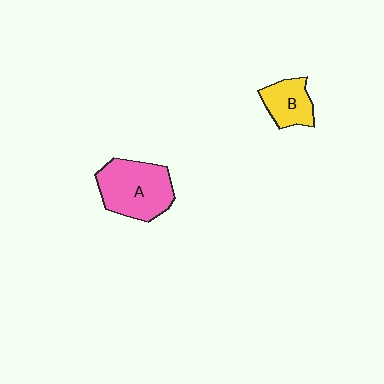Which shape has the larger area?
Shape A (pink).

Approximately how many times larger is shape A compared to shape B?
Approximately 1.9 times.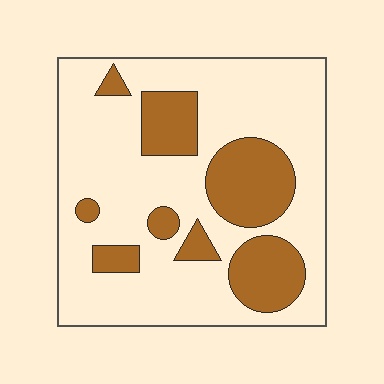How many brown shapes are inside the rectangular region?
8.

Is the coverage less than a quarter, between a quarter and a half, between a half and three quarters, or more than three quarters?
Between a quarter and a half.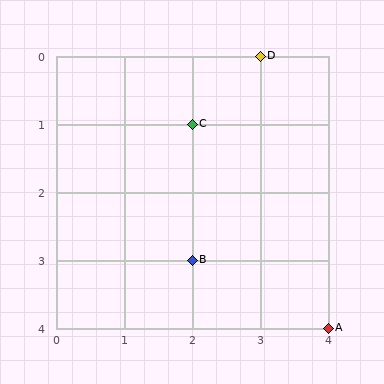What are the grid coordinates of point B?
Point B is at grid coordinates (2, 3).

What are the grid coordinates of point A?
Point A is at grid coordinates (4, 4).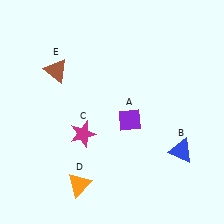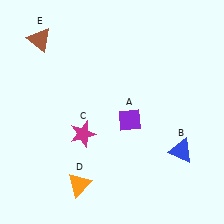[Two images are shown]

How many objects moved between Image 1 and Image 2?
1 object moved between the two images.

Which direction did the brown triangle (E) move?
The brown triangle (E) moved up.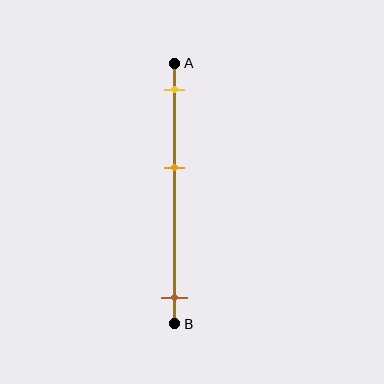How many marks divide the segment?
There are 3 marks dividing the segment.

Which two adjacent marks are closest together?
The yellow and orange marks are the closest adjacent pair.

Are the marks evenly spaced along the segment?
No, the marks are not evenly spaced.